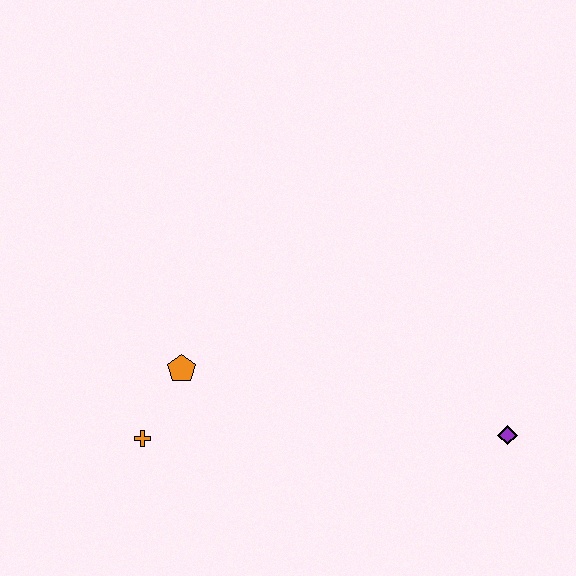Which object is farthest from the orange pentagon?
The purple diamond is farthest from the orange pentagon.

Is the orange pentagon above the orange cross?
Yes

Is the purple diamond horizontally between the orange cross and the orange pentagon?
No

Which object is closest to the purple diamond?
The orange pentagon is closest to the purple diamond.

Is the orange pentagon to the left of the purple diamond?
Yes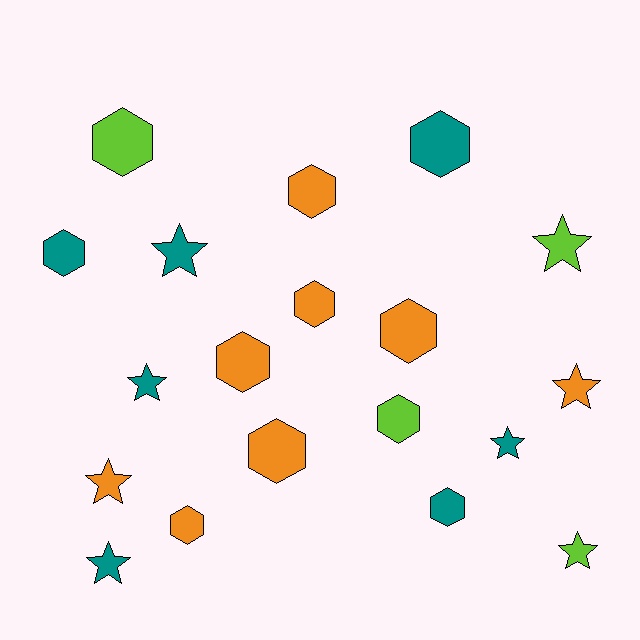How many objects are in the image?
There are 19 objects.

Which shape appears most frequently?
Hexagon, with 11 objects.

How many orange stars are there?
There are 2 orange stars.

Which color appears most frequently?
Orange, with 8 objects.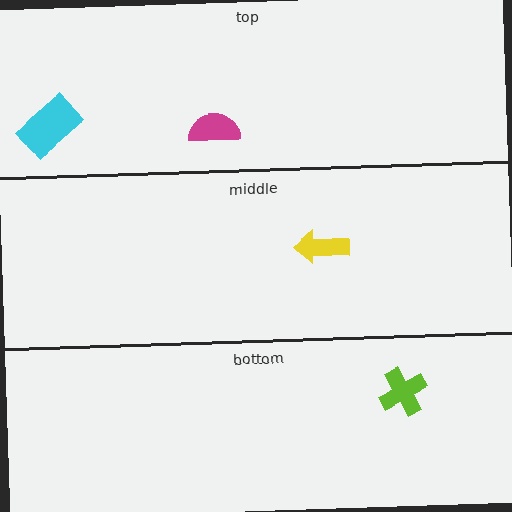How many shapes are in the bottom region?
1.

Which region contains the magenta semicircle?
The top region.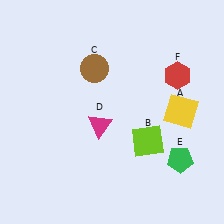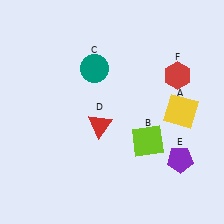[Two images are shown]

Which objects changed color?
C changed from brown to teal. D changed from magenta to red. E changed from green to purple.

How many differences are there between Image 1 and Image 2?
There are 3 differences between the two images.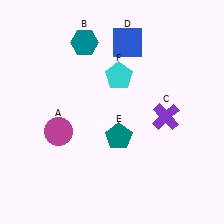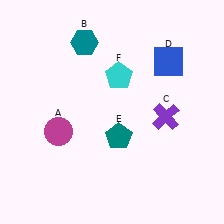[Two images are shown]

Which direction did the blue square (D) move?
The blue square (D) moved right.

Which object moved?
The blue square (D) moved right.